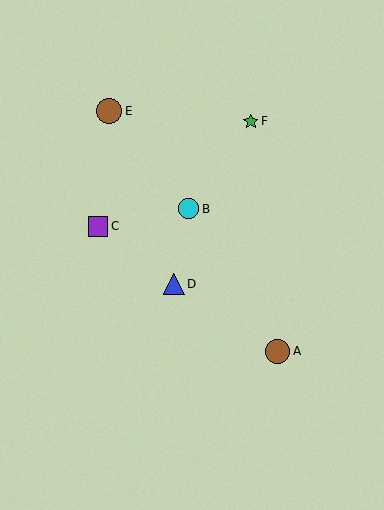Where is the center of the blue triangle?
The center of the blue triangle is at (174, 284).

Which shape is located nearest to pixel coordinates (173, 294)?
The blue triangle (labeled D) at (174, 284) is nearest to that location.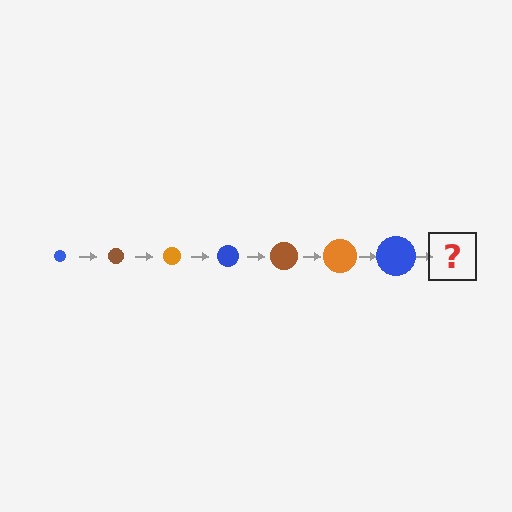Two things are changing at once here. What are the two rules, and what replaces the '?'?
The two rules are that the circle grows larger each step and the color cycles through blue, brown, and orange. The '?' should be a brown circle, larger than the previous one.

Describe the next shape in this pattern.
It should be a brown circle, larger than the previous one.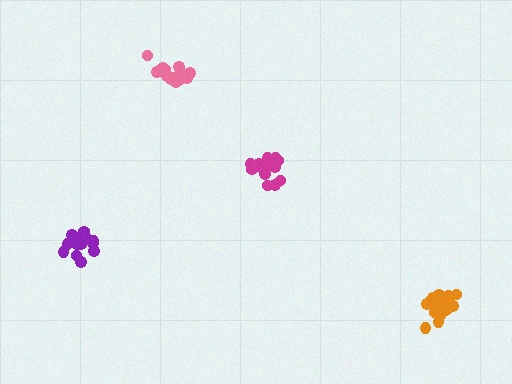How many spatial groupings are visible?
There are 4 spatial groupings.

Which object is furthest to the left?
The purple cluster is leftmost.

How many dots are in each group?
Group 1: 20 dots, Group 2: 19 dots, Group 3: 16 dots, Group 4: 15 dots (70 total).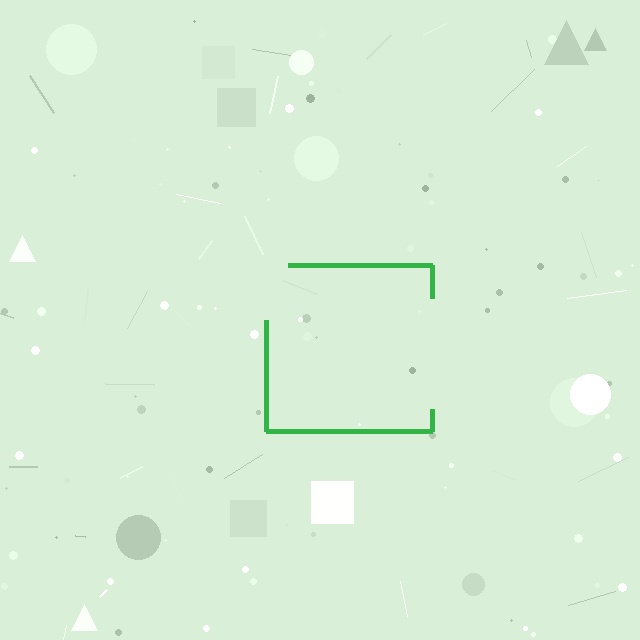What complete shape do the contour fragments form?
The contour fragments form a square.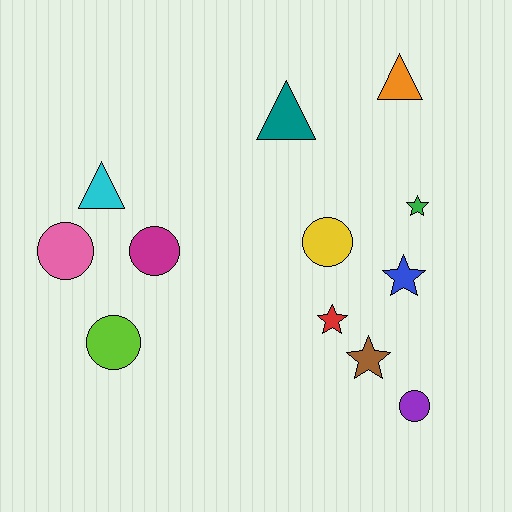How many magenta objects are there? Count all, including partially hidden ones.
There is 1 magenta object.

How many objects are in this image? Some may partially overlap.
There are 12 objects.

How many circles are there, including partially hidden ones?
There are 5 circles.